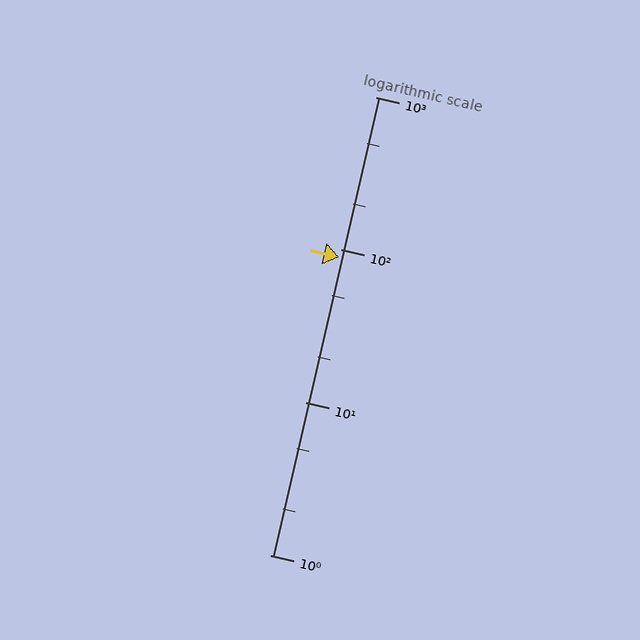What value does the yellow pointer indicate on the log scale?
The pointer indicates approximately 89.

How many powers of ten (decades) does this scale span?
The scale spans 3 decades, from 1 to 1000.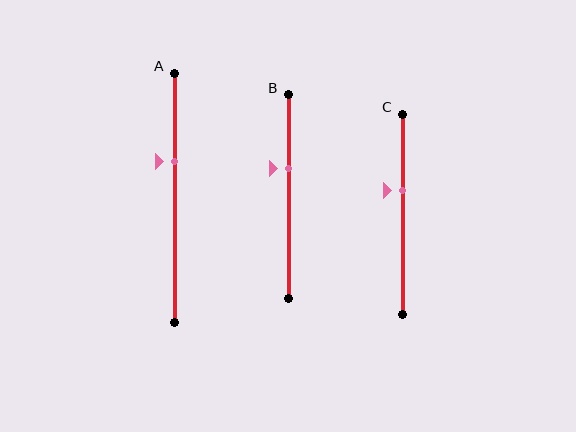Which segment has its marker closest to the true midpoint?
Segment C has its marker closest to the true midpoint.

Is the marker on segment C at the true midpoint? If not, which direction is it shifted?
No, the marker on segment C is shifted upward by about 12% of the segment length.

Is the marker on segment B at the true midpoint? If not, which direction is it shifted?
No, the marker on segment B is shifted upward by about 14% of the segment length.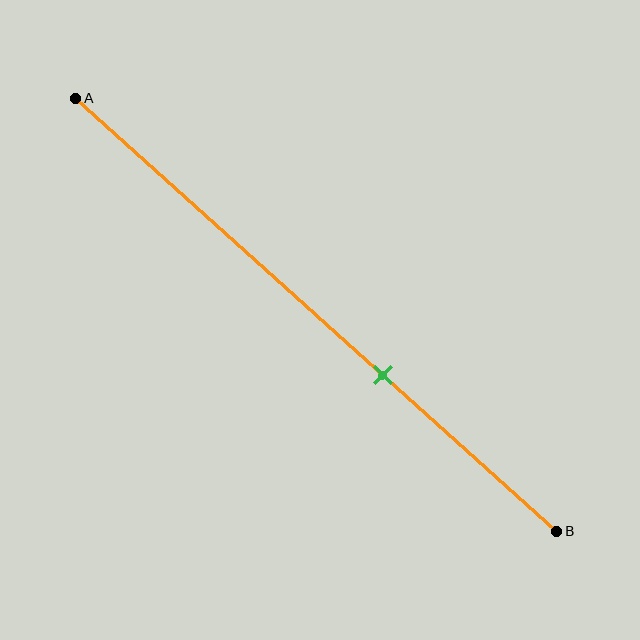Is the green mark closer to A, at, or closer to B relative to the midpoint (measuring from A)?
The green mark is closer to point B than the midpoint of segment AB.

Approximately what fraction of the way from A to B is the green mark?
The green mark is approximately 65% of the way from A to B.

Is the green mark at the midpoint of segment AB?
No, the mark is at about 65% from A, not at the 50% midpoint.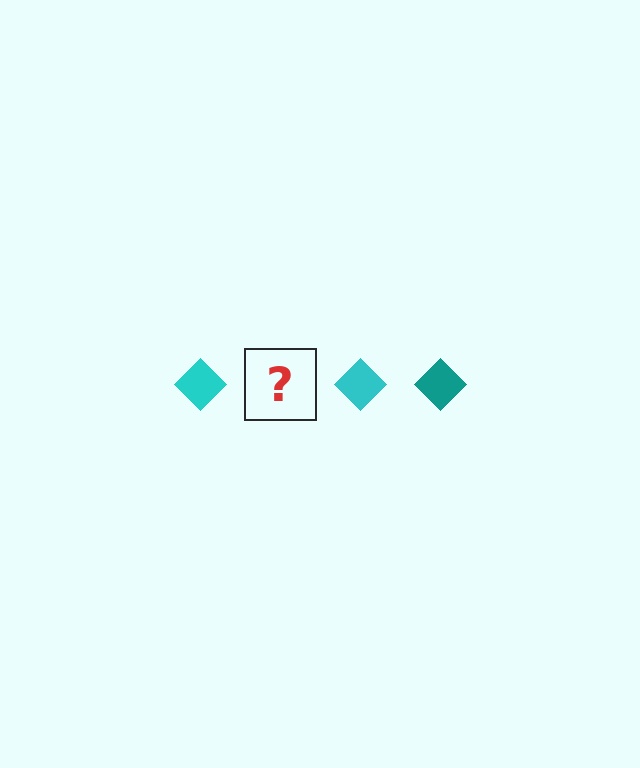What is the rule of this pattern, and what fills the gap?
The rule is that the pattern cycles through cyan, teal diamonds. The gap should be filled with a teal diamond.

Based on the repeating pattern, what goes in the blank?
The blank should be a teal diamond.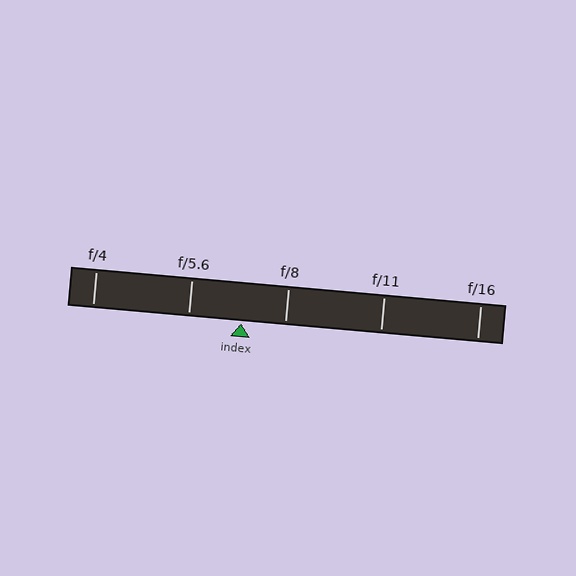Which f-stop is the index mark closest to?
The index mark is closest to f/8.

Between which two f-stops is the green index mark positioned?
The index mark is between f/5.6 and f/8.